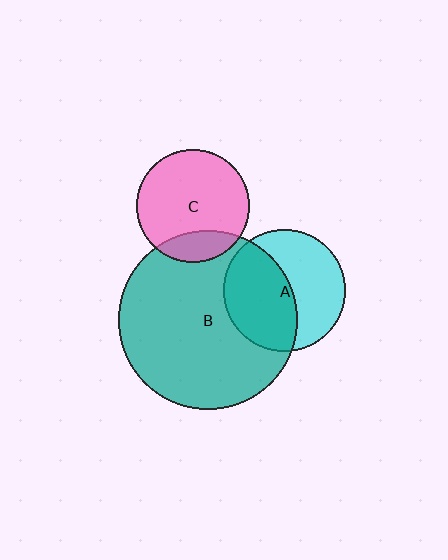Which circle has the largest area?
Circle B (teal).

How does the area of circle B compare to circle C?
Approximately 2.5 times.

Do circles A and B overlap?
Yes.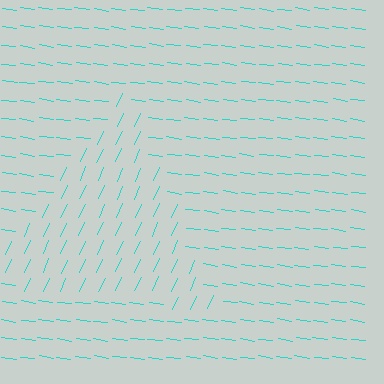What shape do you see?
I see a triangle.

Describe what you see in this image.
The image is filled with small cyan line segments. A triangle region in the image has lines oriented differently from the surrounding lines, creating a visible texture boundary.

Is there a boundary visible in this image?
Yes, there is a texture boundary formed by a change in line orientation.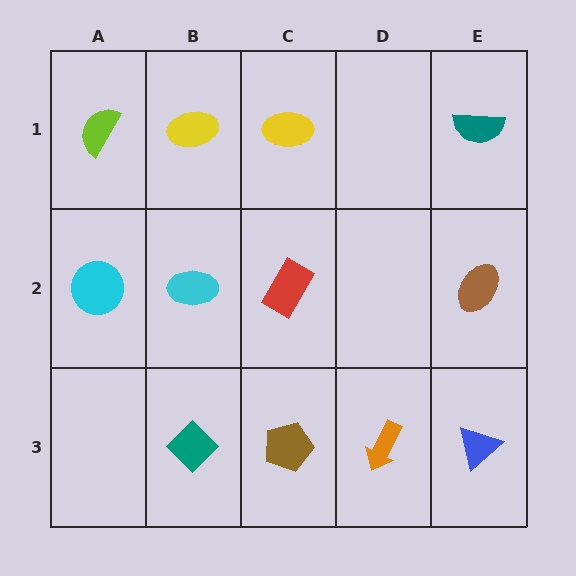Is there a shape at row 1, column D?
No, that cell is empty.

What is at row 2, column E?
A brown ellipse.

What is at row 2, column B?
A cyan ellipse.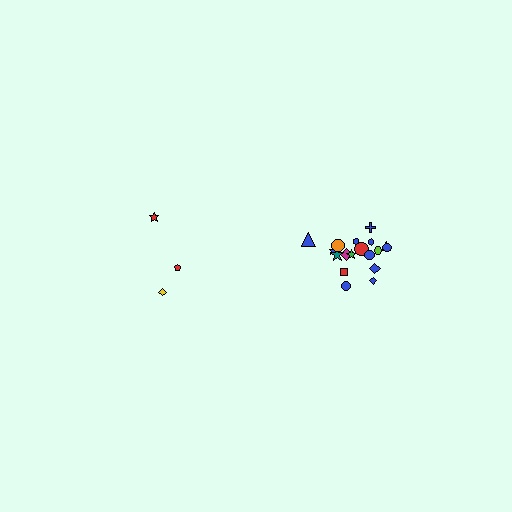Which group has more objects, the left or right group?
The right group.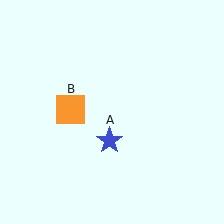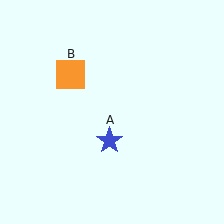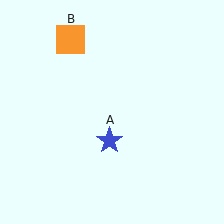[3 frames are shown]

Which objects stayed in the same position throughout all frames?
Blue star (object A) remained stationary.